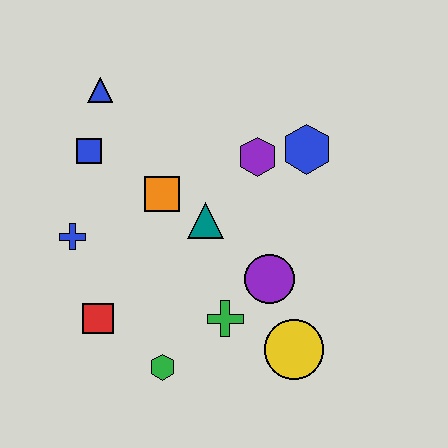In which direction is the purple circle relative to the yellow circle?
The purple circle is above the yellow circle.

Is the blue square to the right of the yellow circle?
No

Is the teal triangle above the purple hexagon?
No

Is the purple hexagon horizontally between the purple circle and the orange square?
Yes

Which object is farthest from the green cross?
The blue triangle is farthest from the green cross.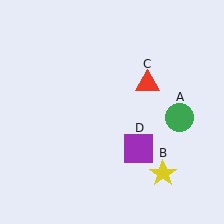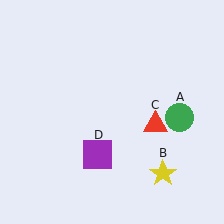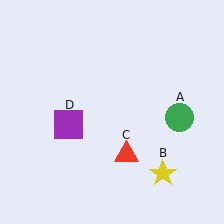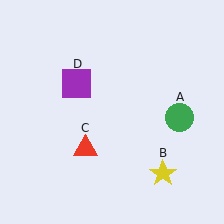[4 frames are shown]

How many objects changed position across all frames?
2 objects changed position: red triangle (object C), purple square (object D).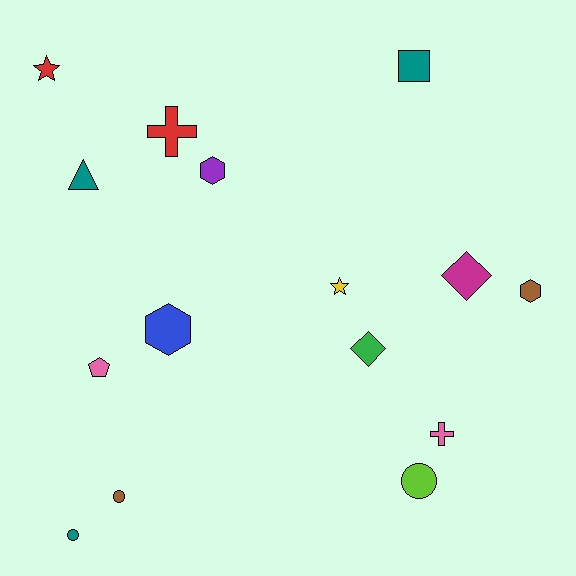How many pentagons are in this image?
There is 1 pentagon.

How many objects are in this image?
There are 15 objects.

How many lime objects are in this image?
There is 1 lime object.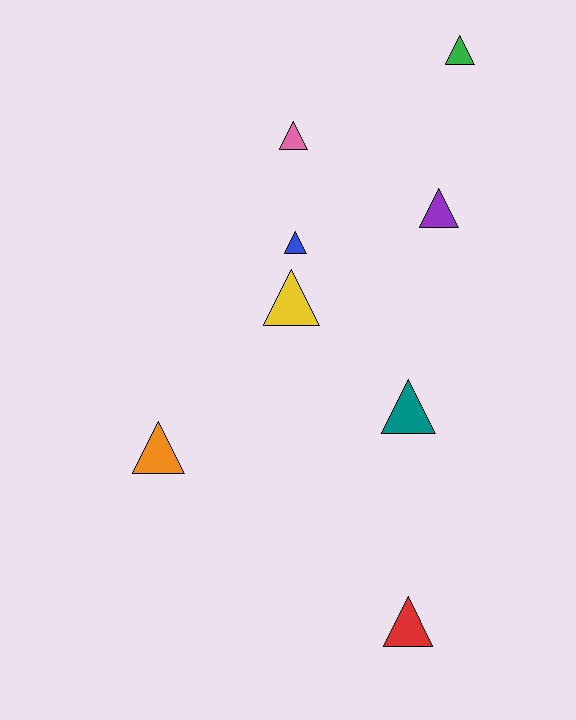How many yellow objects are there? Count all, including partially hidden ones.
There is 1 yellow object.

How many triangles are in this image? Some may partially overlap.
There are 8 triangles.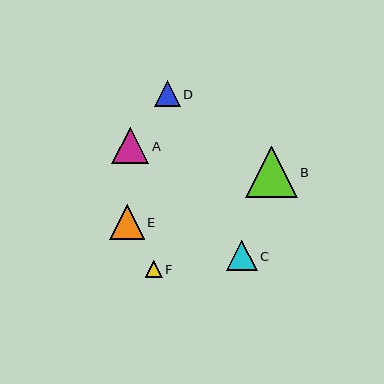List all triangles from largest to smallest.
From largest to smallest: B, A, E, C, D, F.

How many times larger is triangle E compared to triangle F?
Triangle E is approximately 2.1 times the size of triangle F.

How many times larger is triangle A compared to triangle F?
Triangle A is approximately 2.2 times the size of triangle F.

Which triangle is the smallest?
Triangle F is the smallest with a size of approximately 17 pixels.